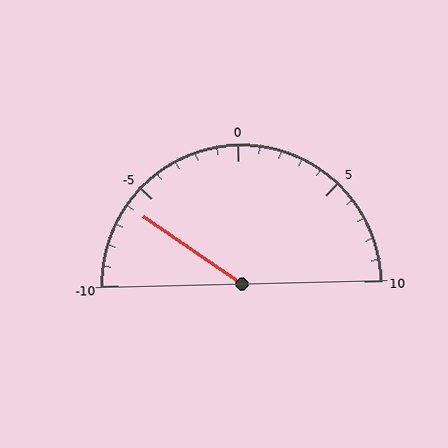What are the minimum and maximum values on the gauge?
The gauge ranges from -10 to 10.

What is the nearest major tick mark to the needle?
The nearest major tick mark is -5.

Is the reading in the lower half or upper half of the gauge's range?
The reading is in the lower half of the range (-10 to 10).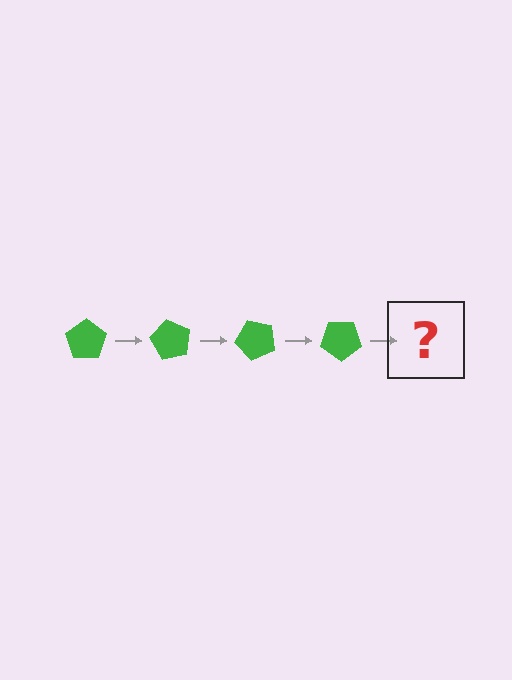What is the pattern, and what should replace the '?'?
The pattern is that the pentagon rotates 60 degrees each step. The '?' should be a green pentagon rotated 240 degrees.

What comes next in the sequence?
The next element should be a green pentagon rotated 240 degrees.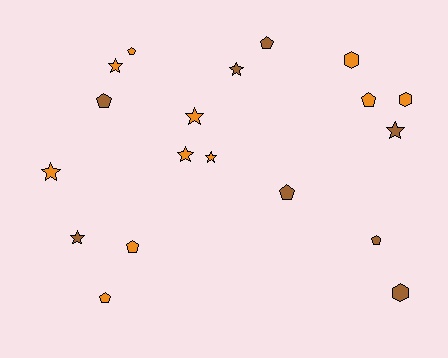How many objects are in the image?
There are 19 objects.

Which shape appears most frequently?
Pentagon, with 8 objects.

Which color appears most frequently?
Orange, with 11 objects.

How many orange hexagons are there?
There are 2 orange hexagons.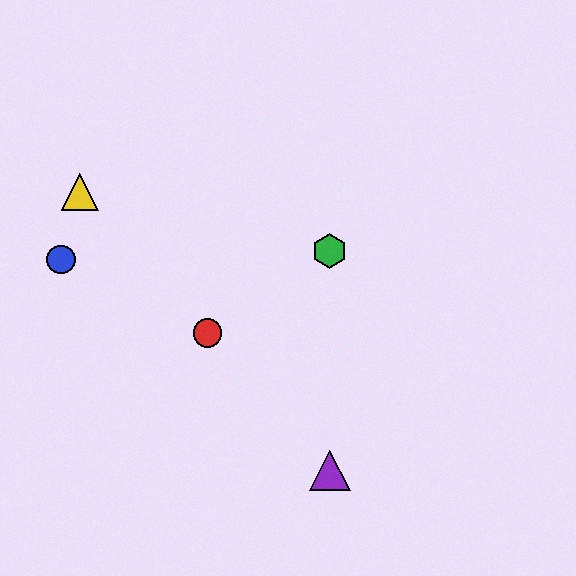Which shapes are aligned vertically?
The green hexagon, the purple triangle are aligned vertically.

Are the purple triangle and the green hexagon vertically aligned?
Yes, both are at x≈330.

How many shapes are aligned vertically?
2 shapes (the green hexagon, the purple triangle) are aligned vertically.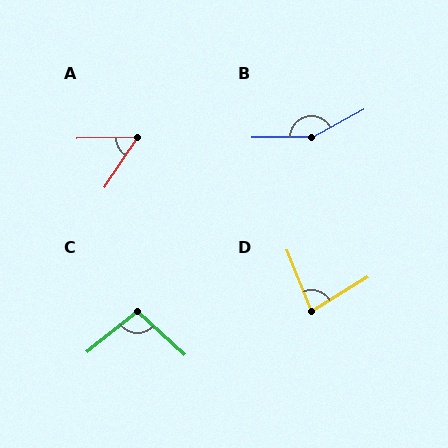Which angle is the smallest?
A, at approximately 54 degrees.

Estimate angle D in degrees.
Approximately 80 degrees.